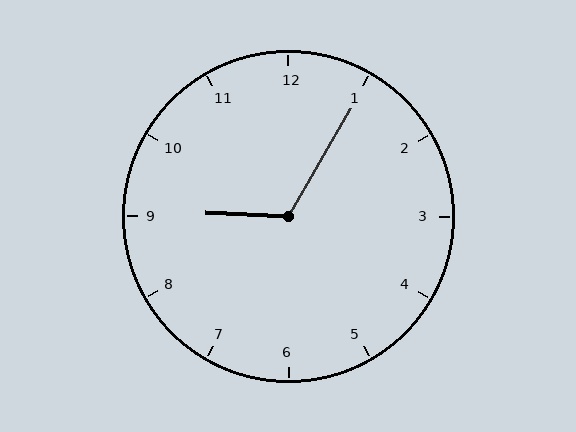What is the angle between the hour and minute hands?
Approximately 118 degrees.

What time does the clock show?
9:05.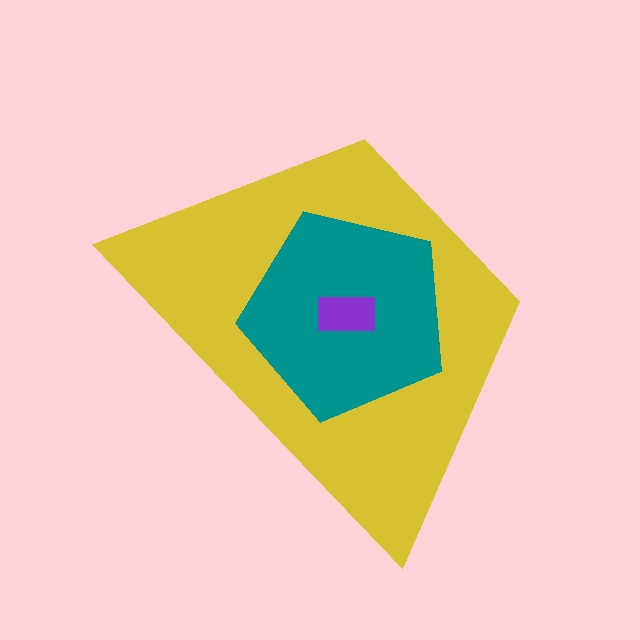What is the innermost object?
The purple rectangle.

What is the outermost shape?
The yellow trapezoid.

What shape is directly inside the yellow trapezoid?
The teal pentagon.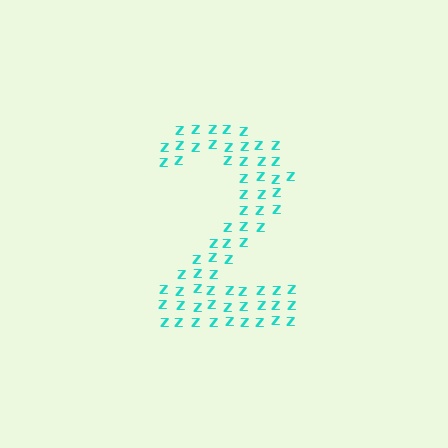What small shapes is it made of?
It is made of small letter Z's.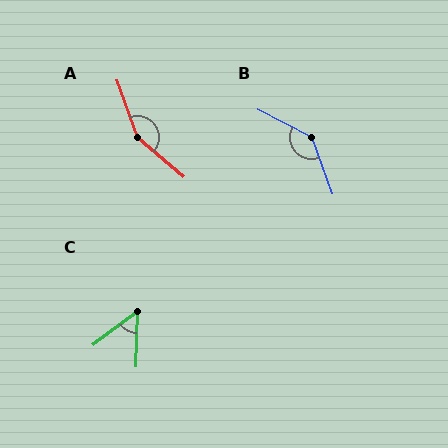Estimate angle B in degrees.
Approximately 137 degrees.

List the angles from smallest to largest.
C (52°), B (137°), A (151°).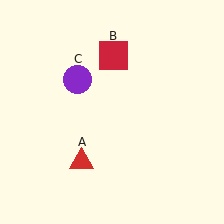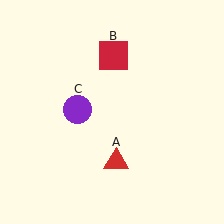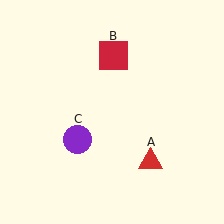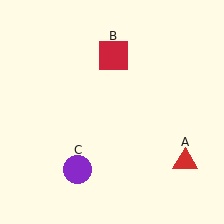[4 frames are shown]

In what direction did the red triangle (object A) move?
The red triangle (object A) moved right.